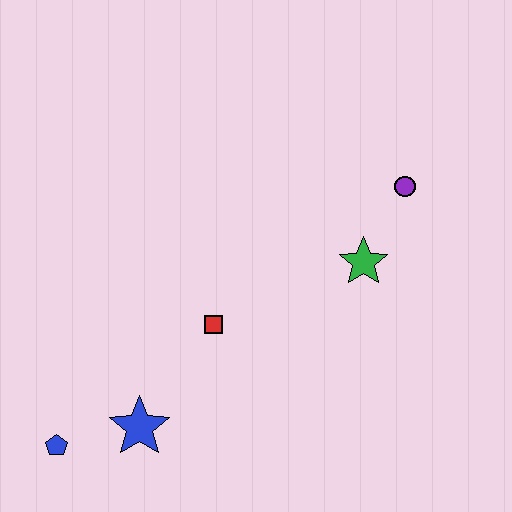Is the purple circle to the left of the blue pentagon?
No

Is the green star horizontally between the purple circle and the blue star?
Yes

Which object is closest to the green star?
The purple circle is closest to the green star.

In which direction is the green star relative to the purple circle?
The green star is below the purple circle.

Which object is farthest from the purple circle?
The blue pentagon is farthest from the purple circle.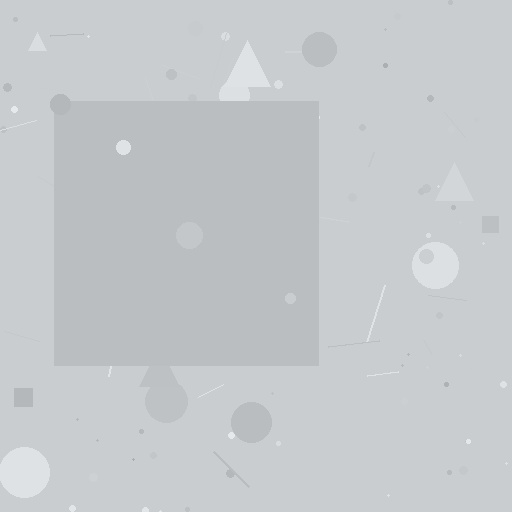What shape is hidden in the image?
A square is hidden in the image.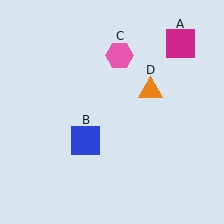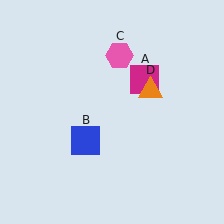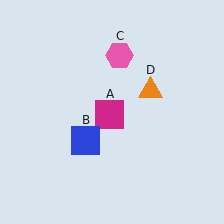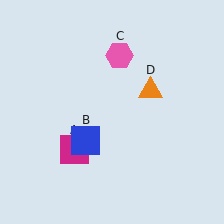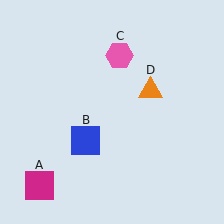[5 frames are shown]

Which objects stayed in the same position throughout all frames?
Blue square (object B) and pink hexagon (object C) and orange triangle (object D) remained stationary.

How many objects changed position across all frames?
1 object changed position: magenta square (object A).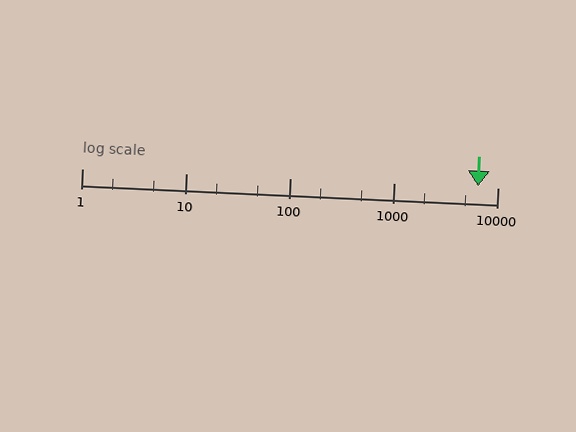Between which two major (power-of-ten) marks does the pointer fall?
The pointer is between 1000 and 10000.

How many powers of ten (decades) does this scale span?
The scale spans 4 decades, from 1 to 10000.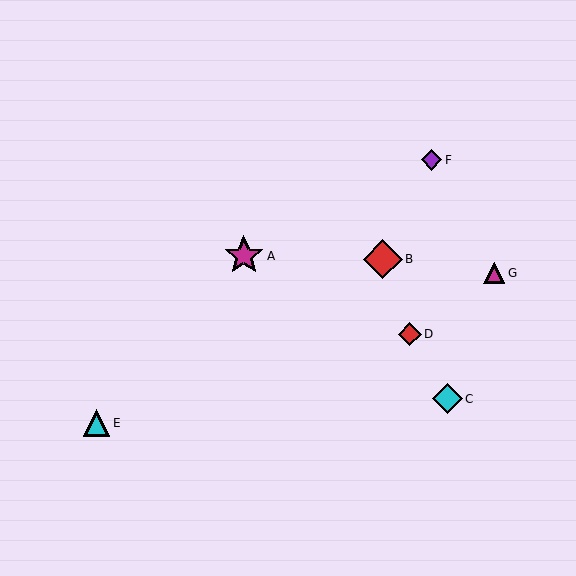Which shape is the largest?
The magenta star (labeled A) is the largest.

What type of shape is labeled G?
Shape G is a magenta triangle.